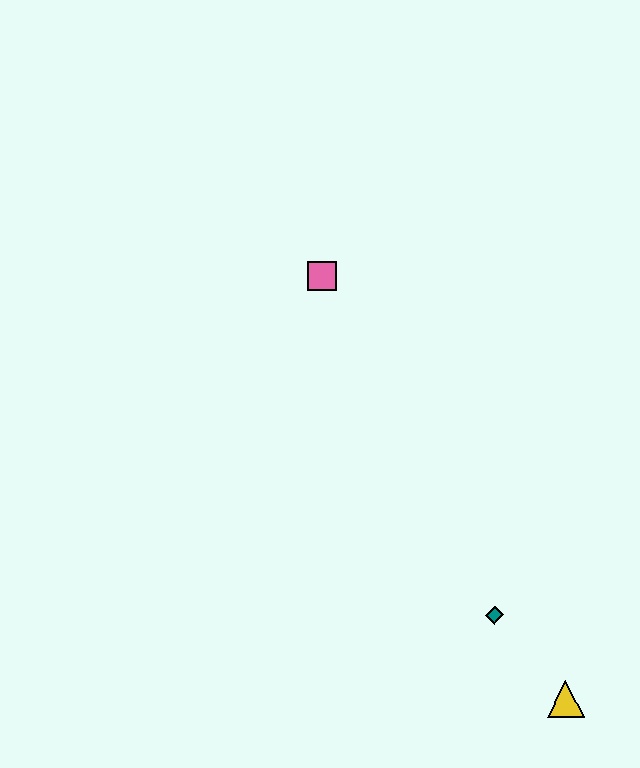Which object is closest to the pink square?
The teal diamond is closest to the pink square.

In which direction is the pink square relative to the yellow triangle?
The pink square is above the yellow triangle.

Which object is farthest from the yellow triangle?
The pink square is farthest from the yellow triangle.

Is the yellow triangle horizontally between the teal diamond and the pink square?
No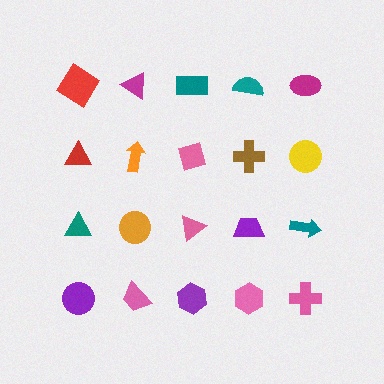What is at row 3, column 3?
A pink triangle.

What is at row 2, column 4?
A brown cross.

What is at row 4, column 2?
A pink trapezoid.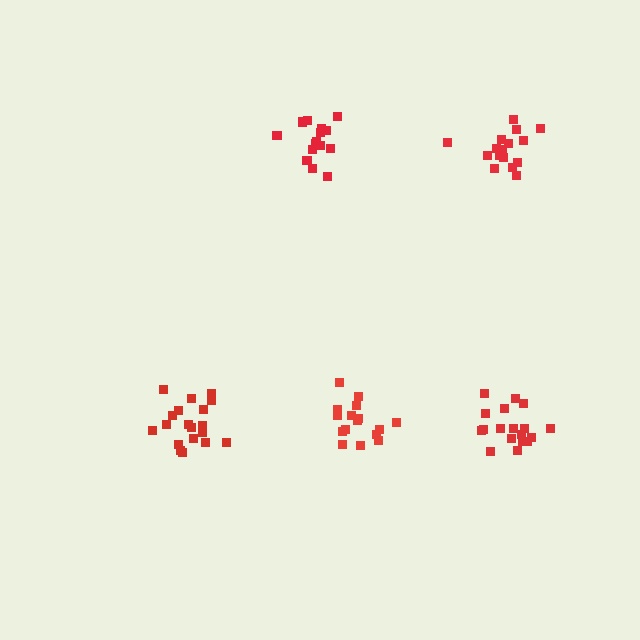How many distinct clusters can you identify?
There are 5 distinct clusters.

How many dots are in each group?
Group 1: 16 dots, Group 2: 18 dots, Group 3: 16 dots, Group 4: 16 dots, Group 5: 19 dots (85 total).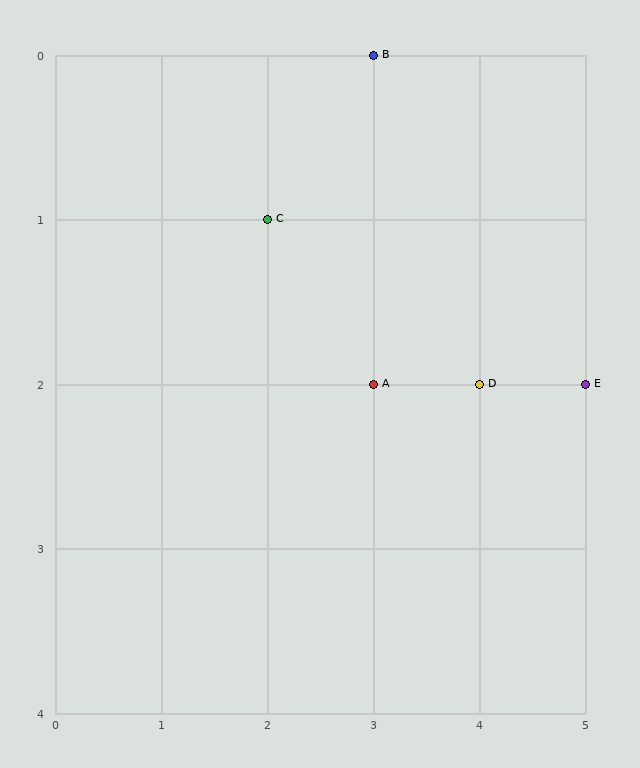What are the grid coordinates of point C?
Point C is at grid coordinates (2, 1).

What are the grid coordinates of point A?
Point A is at grid coordinates (3, 2).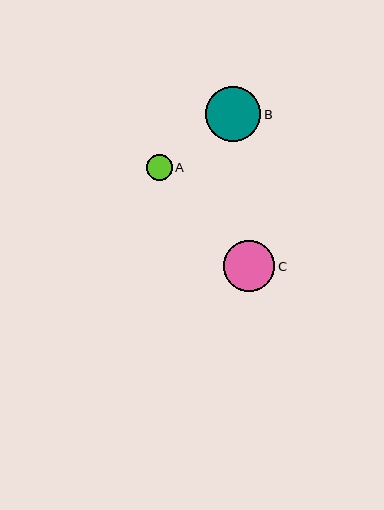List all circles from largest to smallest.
From largest to smallest: B, C, A.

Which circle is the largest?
Circle B is the largest with a size of approximately 56 pixels.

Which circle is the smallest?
Circle A is the smallest with a size of approximately 26 pixels.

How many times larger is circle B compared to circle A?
Circle B is approximately 2.2 times the size of circle A.